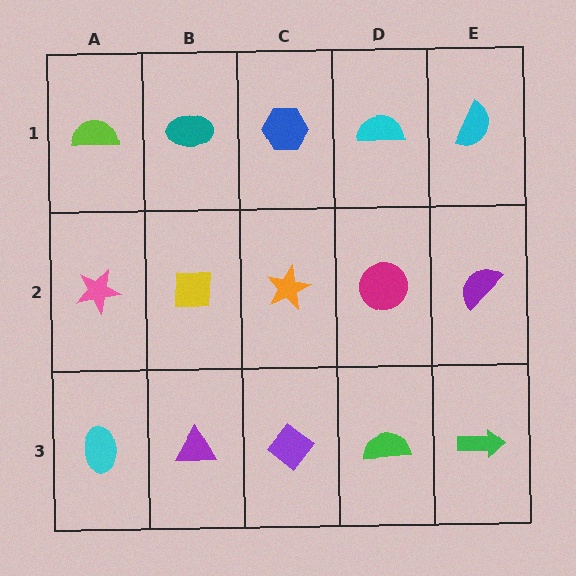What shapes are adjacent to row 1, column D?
A magenta circle (row 2, column D), a blue hexagon (row 1, column C), a cyan semicircle (row 1, column E).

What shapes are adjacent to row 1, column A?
A pink star (row 2, column A), a teal ellipse (row 1, column B).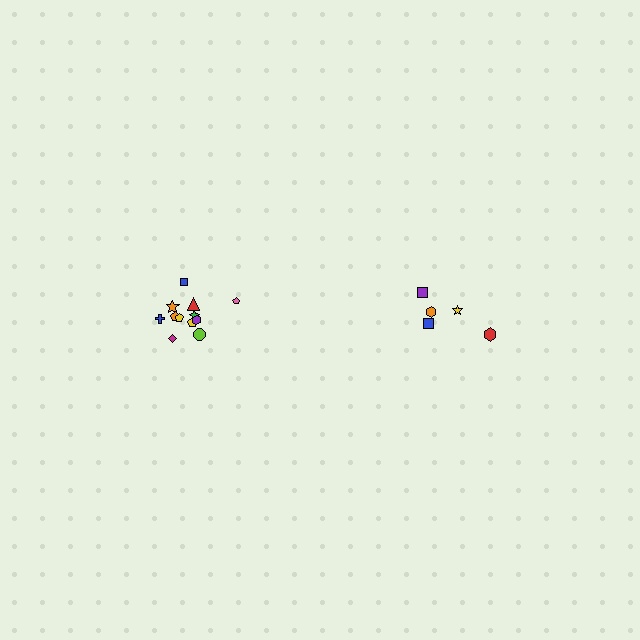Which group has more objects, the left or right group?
The left group.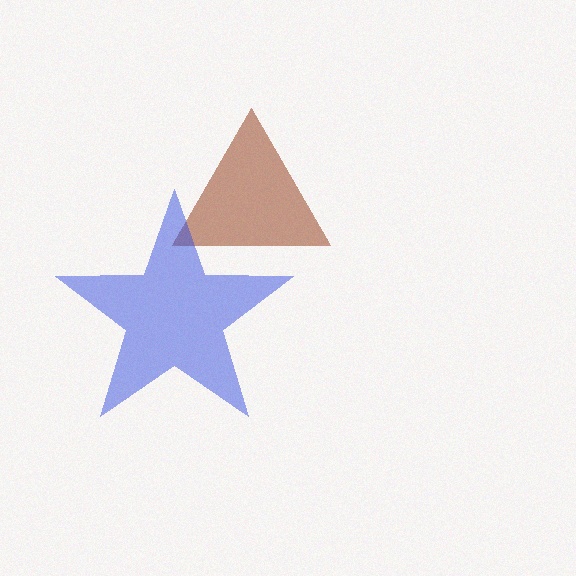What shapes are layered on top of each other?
The layered shapes are: a brown triangle, a blue star.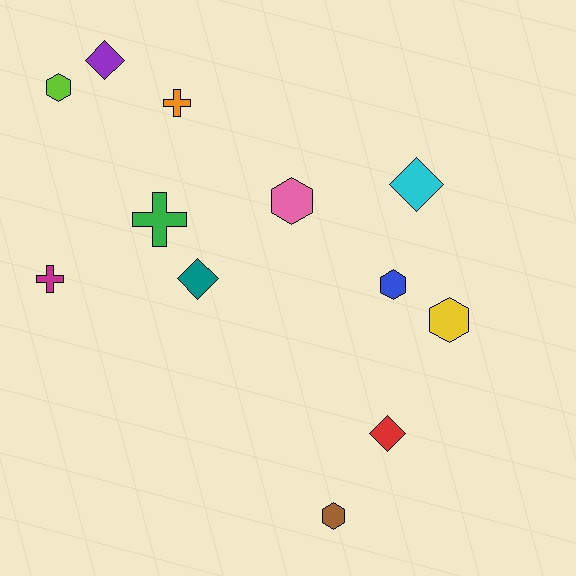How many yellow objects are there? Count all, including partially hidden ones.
There is 1 yellow object.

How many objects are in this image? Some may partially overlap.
There are 12 objects.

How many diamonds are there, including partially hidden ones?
There are 4 diamonds.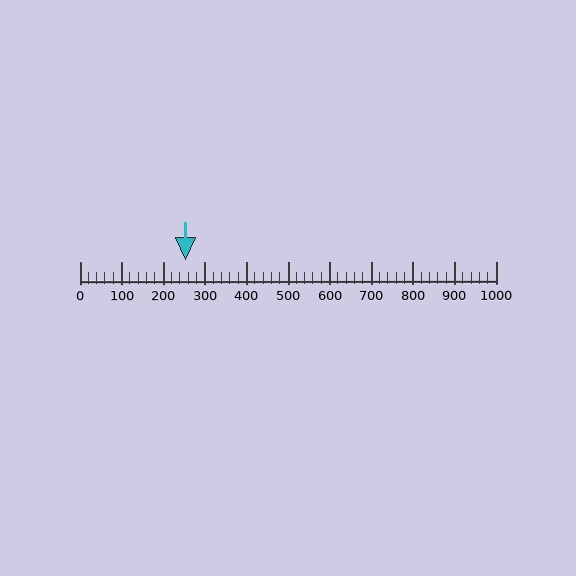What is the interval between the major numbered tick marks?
The major tick marks are spaced 100 units apart.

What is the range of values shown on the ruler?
The ruler shows values from 0 to 1000.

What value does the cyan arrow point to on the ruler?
The cyan arrow points to approximately 253.